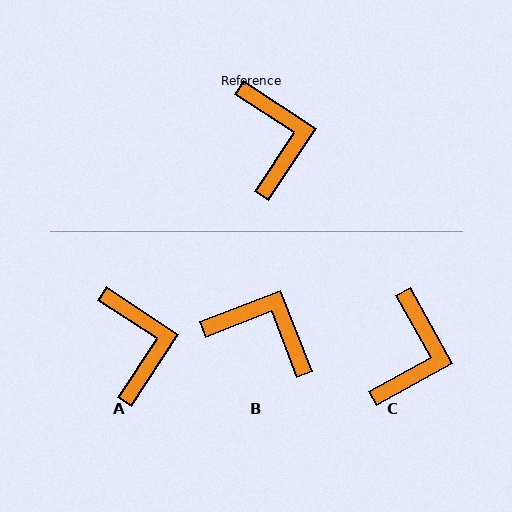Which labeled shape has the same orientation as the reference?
A.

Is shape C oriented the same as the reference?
No, it is off by about 27 degrees.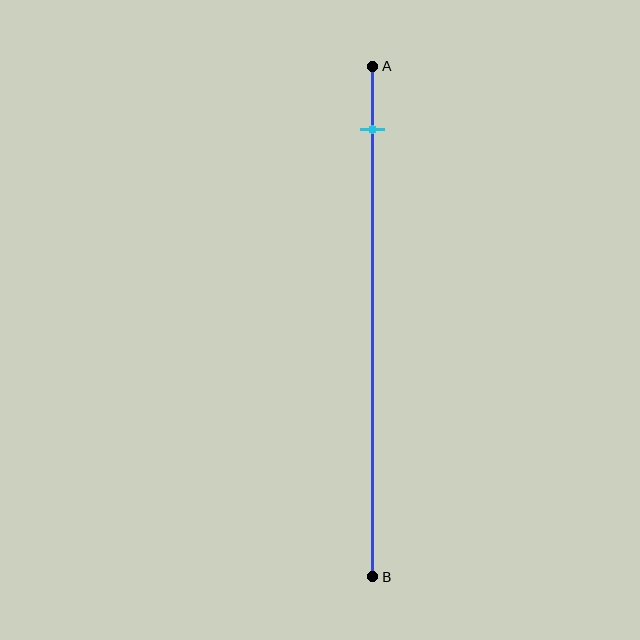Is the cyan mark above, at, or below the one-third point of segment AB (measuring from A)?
The cyan mark is above the one-third point of segment AB.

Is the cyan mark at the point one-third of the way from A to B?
No, the mark is at about 10% from A, not at the 33% one-third point.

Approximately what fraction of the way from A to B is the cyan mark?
The cyan mark is approximately 10% of the way from A to B.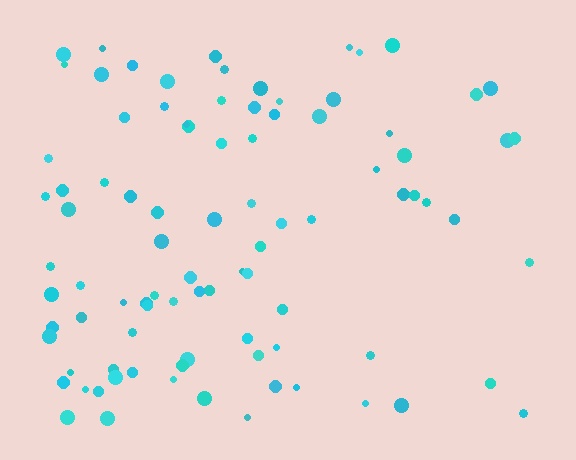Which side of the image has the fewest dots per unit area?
The right.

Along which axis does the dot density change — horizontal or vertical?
Horizontal.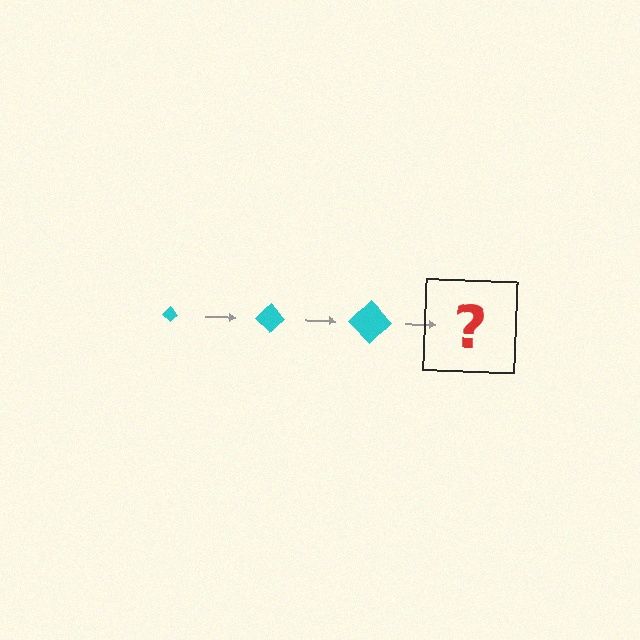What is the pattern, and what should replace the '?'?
The pattern is that the diamond gets progressively larger each step. The '?' should be a cyan diamond, larger than the previous one.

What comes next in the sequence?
The next element should be a cyan diamond, larger than the previous one.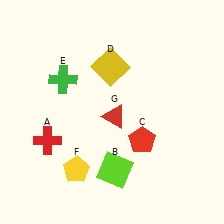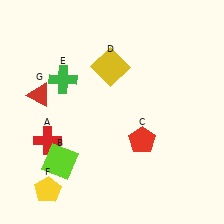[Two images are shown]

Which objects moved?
The objects that moved are: the lime square (B), the yellow pentagon (F), the red triangle (G).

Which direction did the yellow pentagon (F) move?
The yellow pentagon (F) moved left.